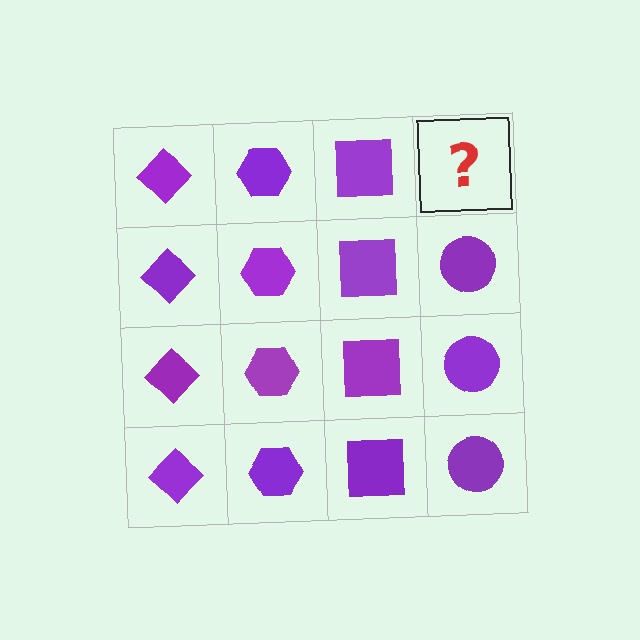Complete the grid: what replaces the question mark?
The question mark should be replaced with a purple circle.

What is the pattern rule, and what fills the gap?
The rule is that each column has a consistent shape. The gap should be filled with a purple circle.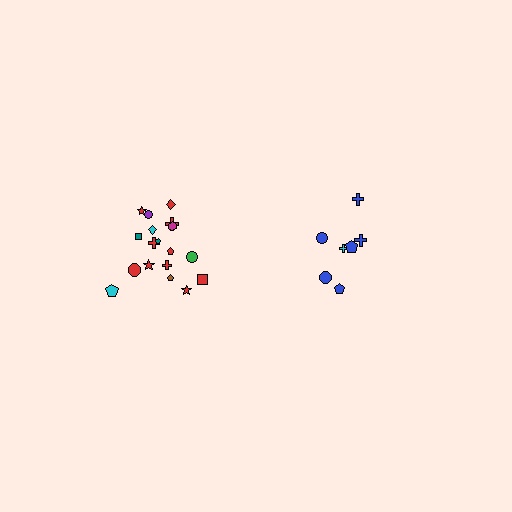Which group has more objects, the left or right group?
The left group.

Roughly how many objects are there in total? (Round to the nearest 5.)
Roughly 25 objects in total.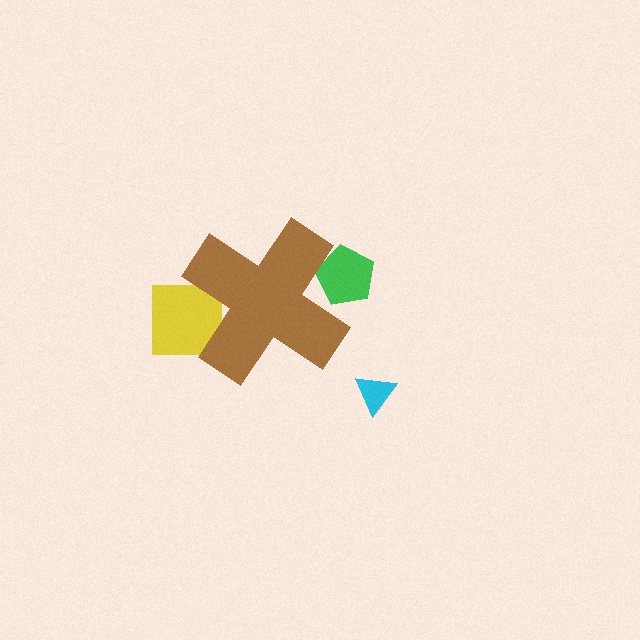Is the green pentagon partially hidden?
Yes, the green pentagon is partially hidden behind the brown cross.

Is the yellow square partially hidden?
Yes, the yellow square is partially hidden behind the brown cross.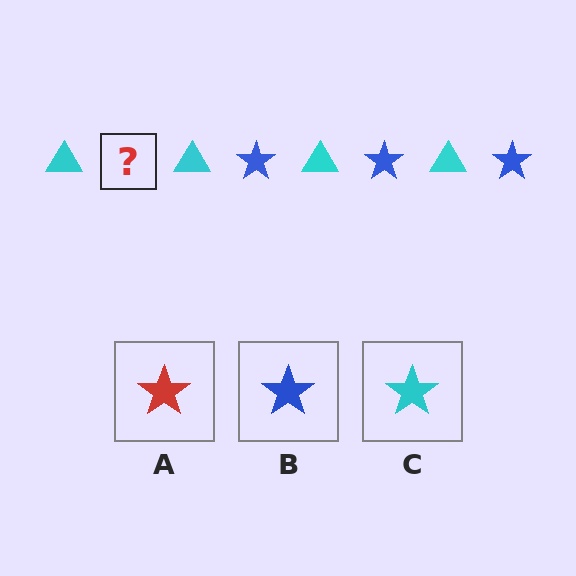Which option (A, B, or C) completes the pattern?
B.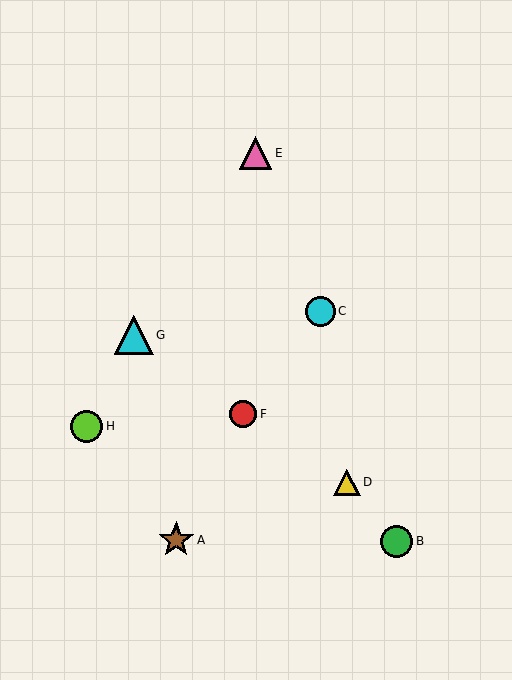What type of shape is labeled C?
Shape C is a cyan circle.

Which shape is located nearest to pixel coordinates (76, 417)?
The lime circle (labeled H) at (87, 426) is nearest to that location.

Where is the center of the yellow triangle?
The center of the yellow triangle is at (347, 482).